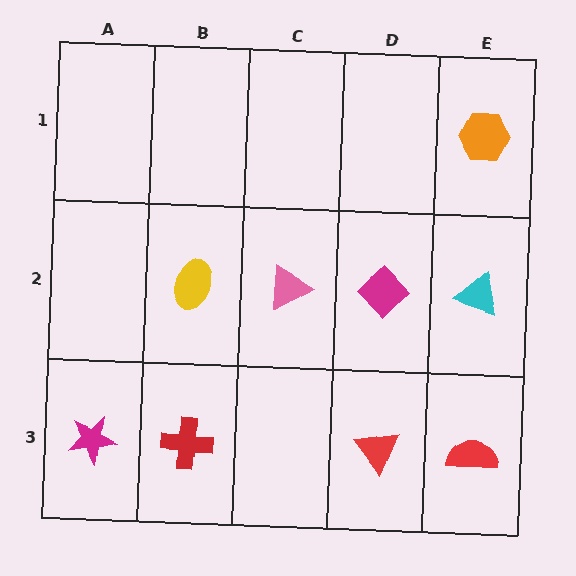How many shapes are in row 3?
4 shapes.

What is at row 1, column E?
An orange hexagon.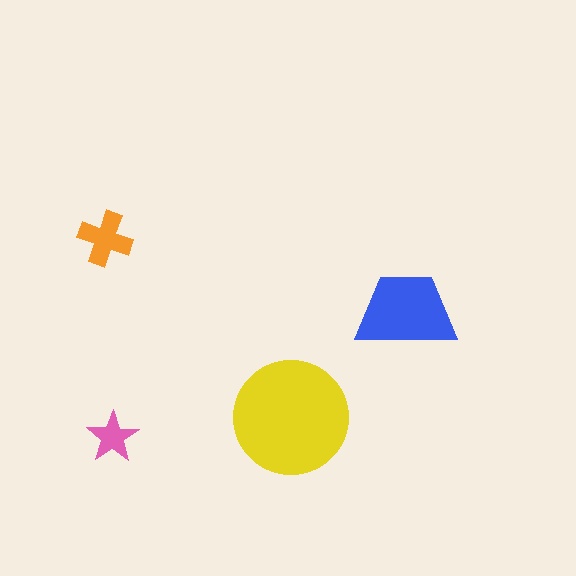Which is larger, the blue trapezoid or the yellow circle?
The yellow circle.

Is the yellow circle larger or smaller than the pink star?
Larger.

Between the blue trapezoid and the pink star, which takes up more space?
The blue trapezoid.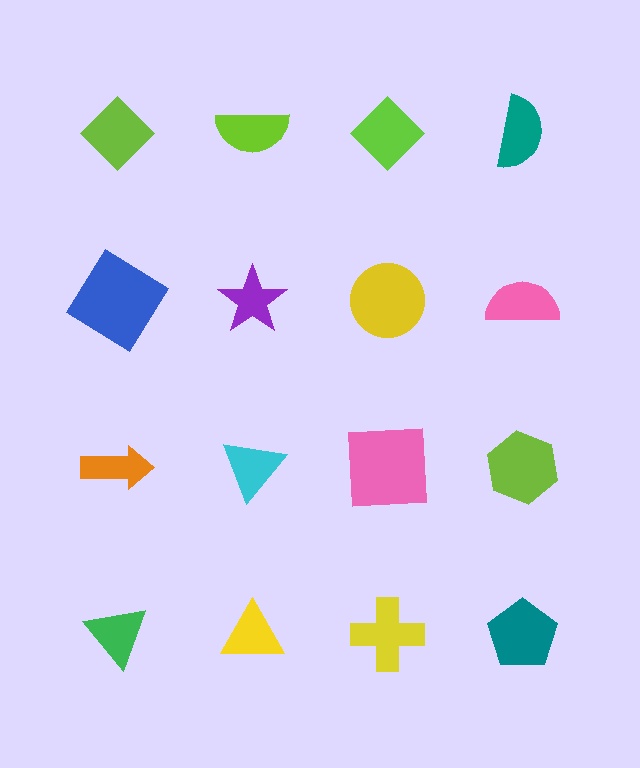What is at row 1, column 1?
A lime diamond.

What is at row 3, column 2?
A cyan triangle.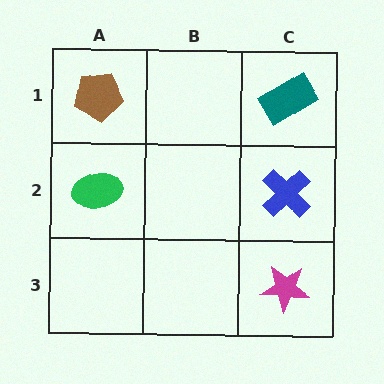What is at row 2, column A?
A green ellipse.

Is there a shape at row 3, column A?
No, that cell is empty.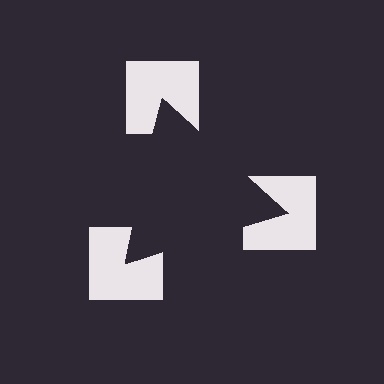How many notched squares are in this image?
There are 3 — one at each vertex of the illusory triangle.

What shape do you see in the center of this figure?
An illusory triangle — its edges are inferred from the aligned wedge cuts in the notched squares, not physically drawn.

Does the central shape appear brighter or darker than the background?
It typically appears slightly darker than the background, even though no actual brightness change is drawn.